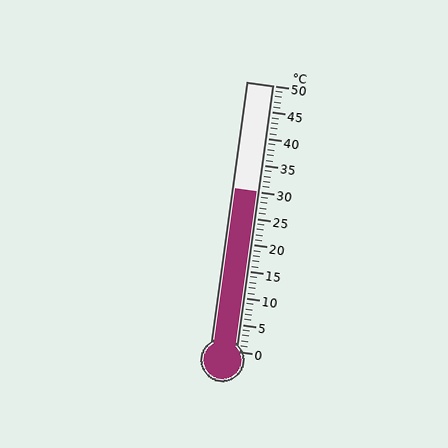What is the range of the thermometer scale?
The thermometer scale ranges from 0°C to 50°C.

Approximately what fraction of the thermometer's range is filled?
The thermometer is filled to approximately 60% of its range.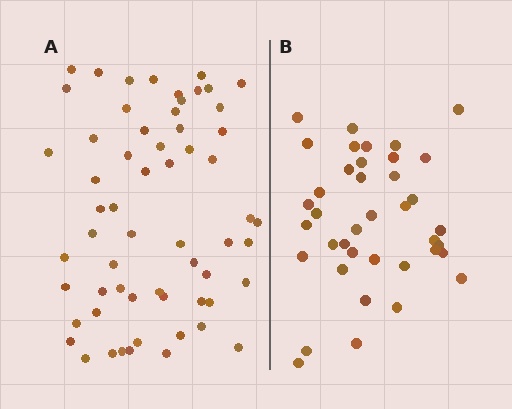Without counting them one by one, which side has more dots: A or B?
Region A (the left region) has more dots.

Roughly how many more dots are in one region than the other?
Region A has approximately 20 more dots than region B.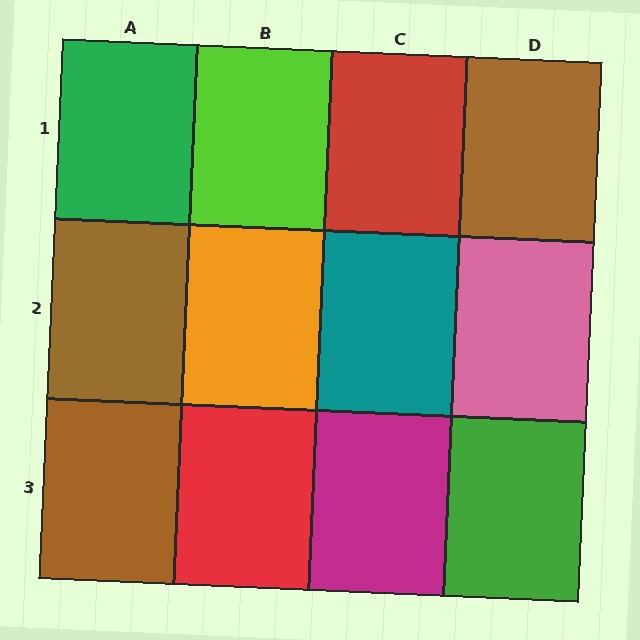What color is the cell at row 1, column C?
Red.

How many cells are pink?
1 cell is pink.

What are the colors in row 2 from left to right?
Brown, orange, teal, pink.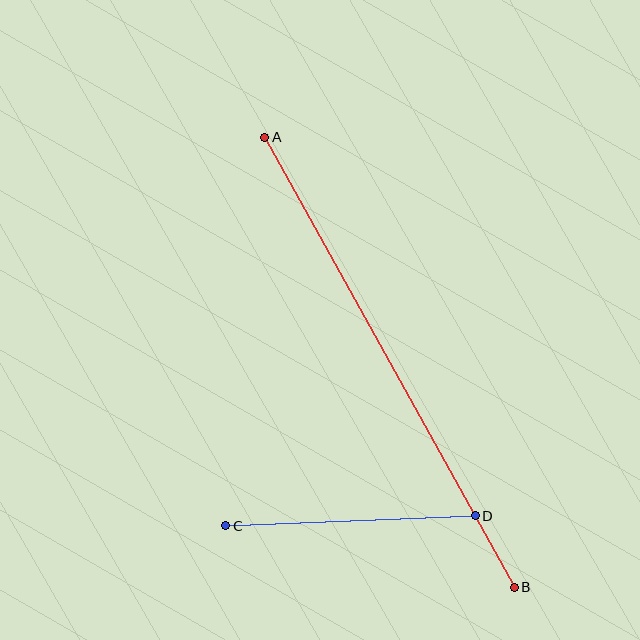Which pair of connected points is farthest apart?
Points A and B are farthest apart.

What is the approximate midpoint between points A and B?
The midpoint is at approximately (389, 362) pixels.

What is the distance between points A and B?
The distance is approximately 515 pixels.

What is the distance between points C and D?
The distance is approximately 250 pixels.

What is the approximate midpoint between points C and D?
The midpoint is at approximately (350, 521) pixels.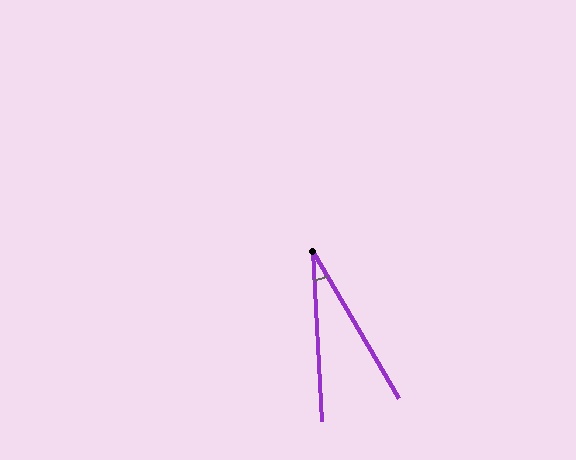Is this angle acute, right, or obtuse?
It is acute.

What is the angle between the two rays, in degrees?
Approximately 27 degrees.